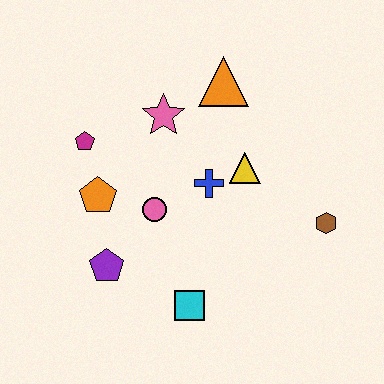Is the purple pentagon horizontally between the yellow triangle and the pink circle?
No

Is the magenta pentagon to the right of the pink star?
No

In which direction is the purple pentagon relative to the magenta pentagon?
The purple pentagon is below the magenta pentagon.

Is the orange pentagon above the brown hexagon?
Yes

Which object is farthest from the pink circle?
The brown hexagon is farthest from the pink circle.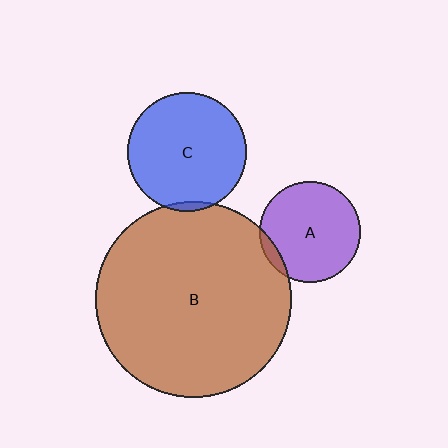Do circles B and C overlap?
Yes.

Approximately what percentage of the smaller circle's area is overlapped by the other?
Approximately 5%.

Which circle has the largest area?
Circle B (brown).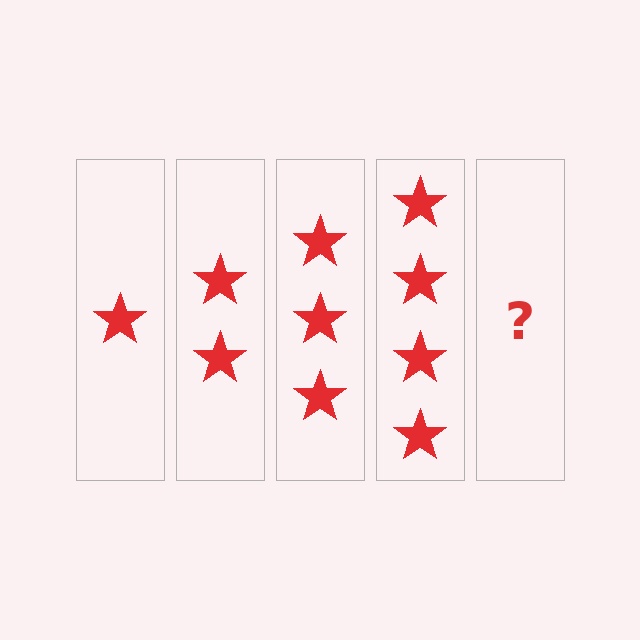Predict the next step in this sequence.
The next step is 5 stars.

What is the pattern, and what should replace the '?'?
The pattern is that each step adds one more star. The '?' should be 5 stars.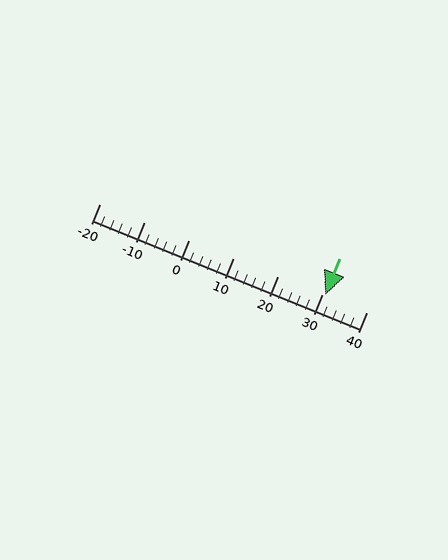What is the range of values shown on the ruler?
The ruler shows values from -20 to 40.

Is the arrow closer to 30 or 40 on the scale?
The arrow is closer to 30.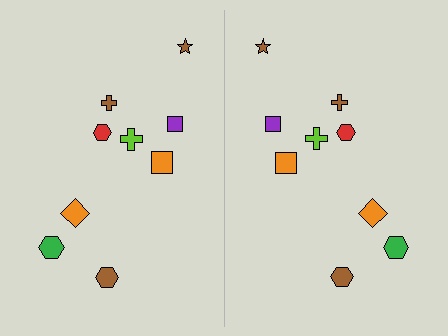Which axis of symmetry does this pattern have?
The pattern has a vertical axis of symmetry running through the center of the image.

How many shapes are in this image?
There are 18 shapes in this image.